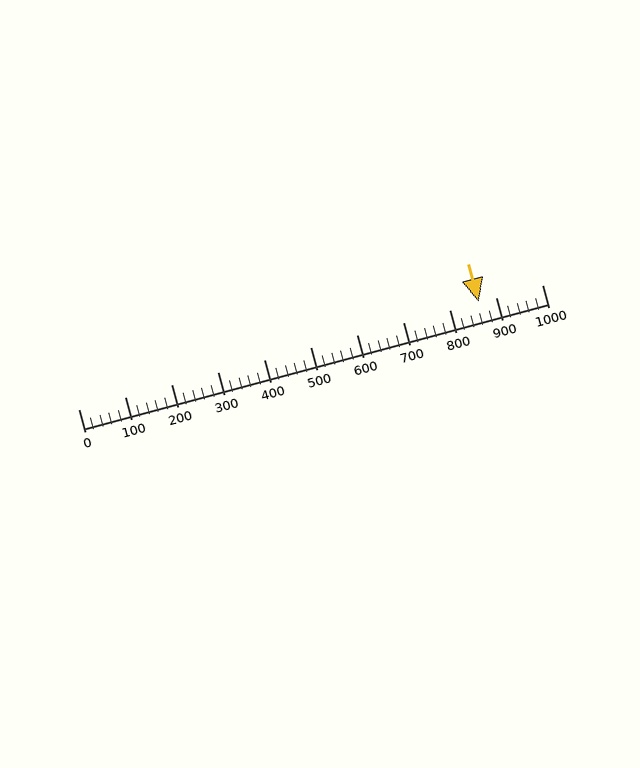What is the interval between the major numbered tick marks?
The major tick marks are spaced 100 units apart.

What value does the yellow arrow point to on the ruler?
The yellow arrow points to approximately 864.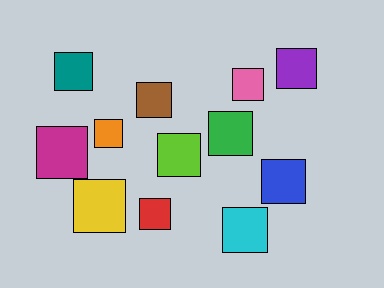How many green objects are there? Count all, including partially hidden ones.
There is 1 green object.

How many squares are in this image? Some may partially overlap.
There are 12 squares.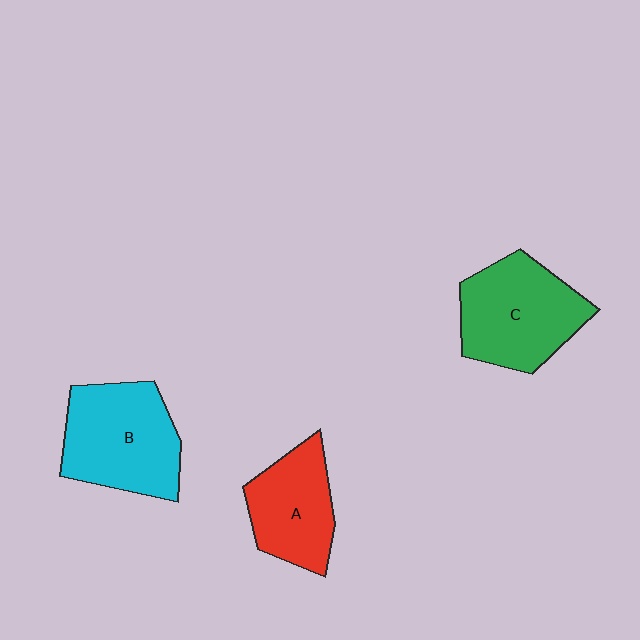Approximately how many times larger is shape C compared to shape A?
Approximately 1.3 times.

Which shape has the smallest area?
Shape A (red).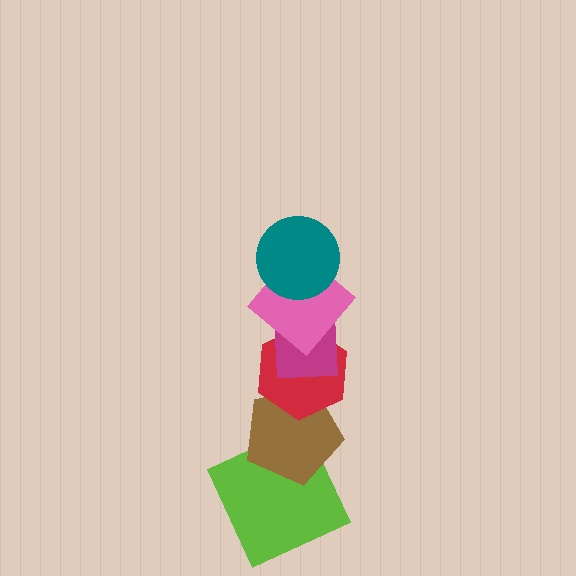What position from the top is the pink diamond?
The pink diamond is 2nd from the top.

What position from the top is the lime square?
The lime square is 6th from the top.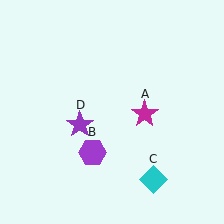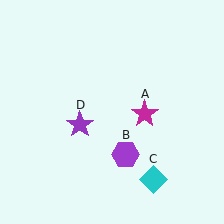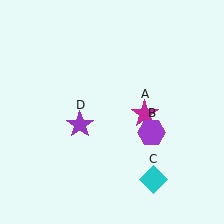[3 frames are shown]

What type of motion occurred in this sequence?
The purple hexagon (object B) rotated counterclockwise around the center of the scene.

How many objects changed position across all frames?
1 object changed position: purple hexagon (object B).